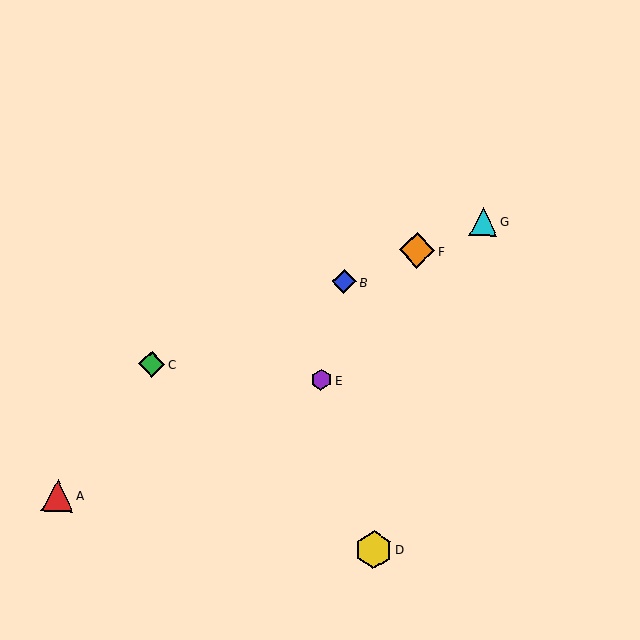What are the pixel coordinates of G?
Object G is at (483, 222).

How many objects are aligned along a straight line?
4 objects (B, C, F, G) are aligned along a straight line.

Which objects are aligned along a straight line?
Objects B, C, F, G are aligned along a straight line.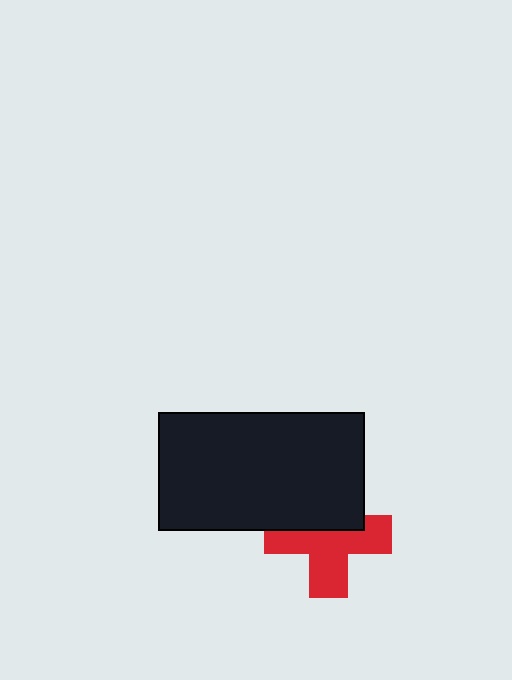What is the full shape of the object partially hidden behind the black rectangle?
The partially hidden object is a red cross.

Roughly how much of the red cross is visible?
About half of it is visible (roughly 59%).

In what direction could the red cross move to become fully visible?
The red cross could move down. That would shift it out from behind the black rectangle entirely.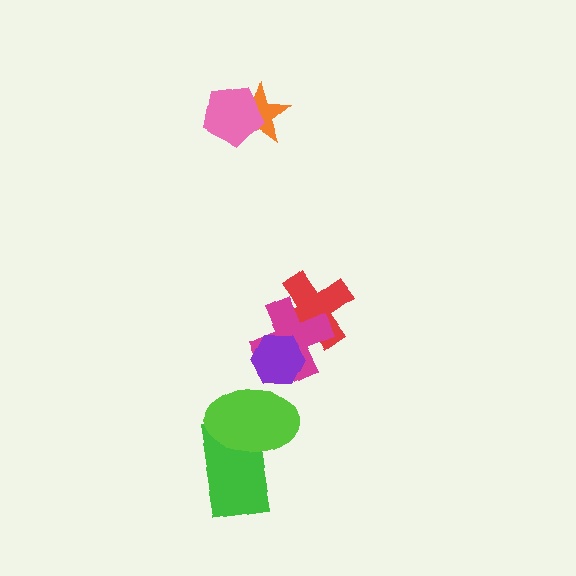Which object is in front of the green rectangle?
The lime ellipse is in front of the green rectangle.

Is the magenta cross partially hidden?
Yes, it is partially covered by another shape.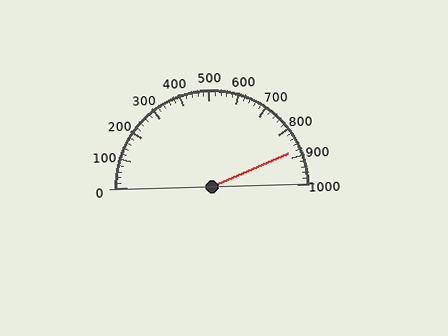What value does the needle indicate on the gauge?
The needle indicates approximately 880.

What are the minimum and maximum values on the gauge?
The gauge ranges from 0 to 1000.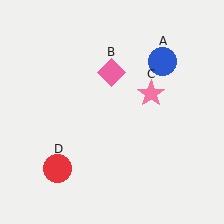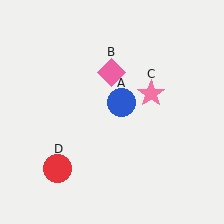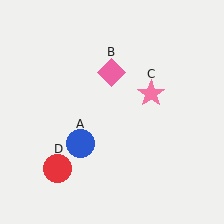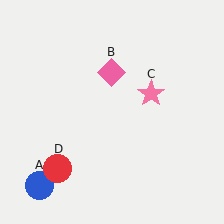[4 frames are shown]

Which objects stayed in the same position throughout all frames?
Pink diamond (object B) and pink star (object C) and red circle (object D) remained stationary.